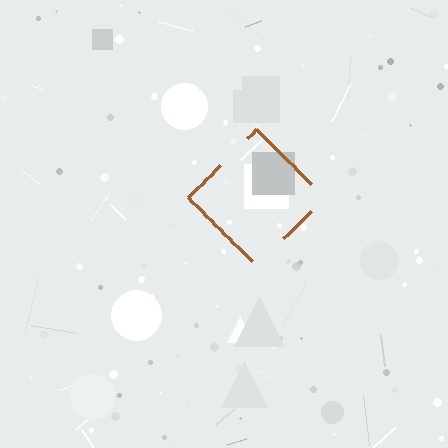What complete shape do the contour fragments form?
The contour fragments form a diamond.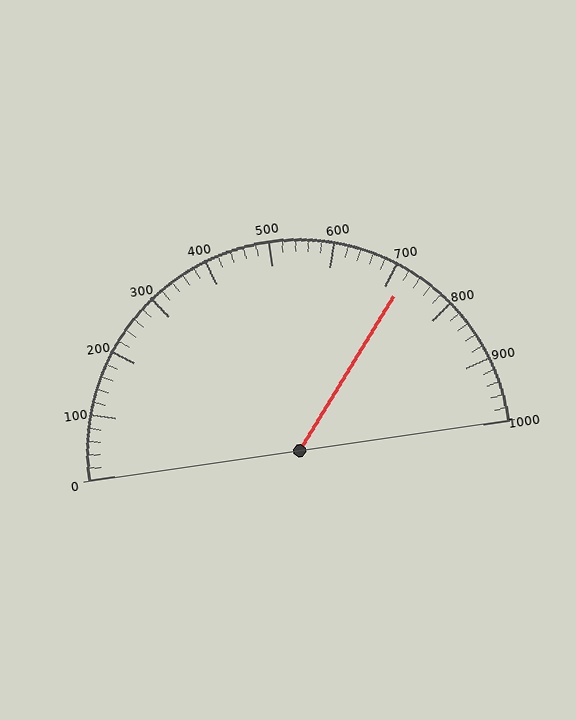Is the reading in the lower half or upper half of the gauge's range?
The reading is in the upper half of the range (0 to 1000).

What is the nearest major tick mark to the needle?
The nearest major tick mark is 700.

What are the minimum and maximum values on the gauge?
The gauge ranges from 0 to 1000.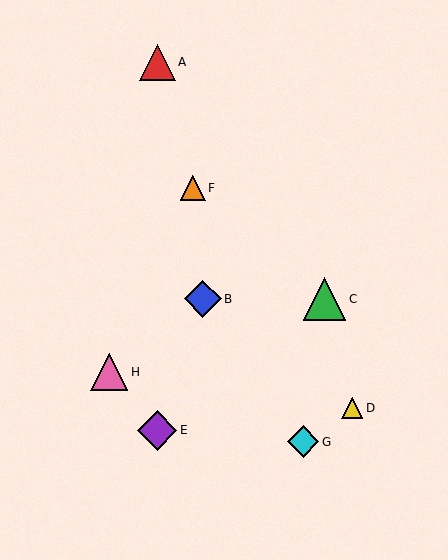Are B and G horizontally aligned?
No, B is at y≈299 and G is at y≈442.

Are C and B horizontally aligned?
Yes, both are at y≈299.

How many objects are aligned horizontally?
2 objects (B, C) are aligned horizontally.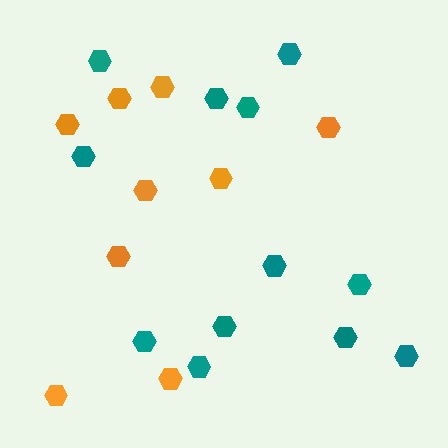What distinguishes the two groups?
There are 2 groups: one group of teal hexagons (12) and one group of orange hexagons (9).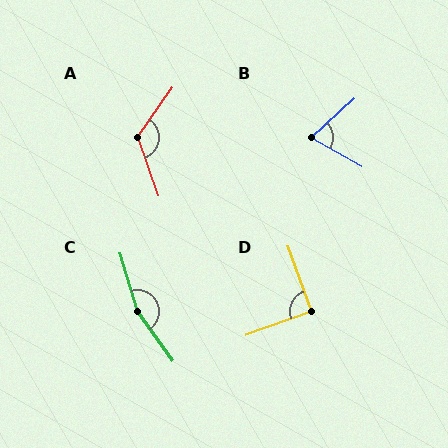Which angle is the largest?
C, at approximately 161 degrees.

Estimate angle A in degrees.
Approximately 126 degrees.